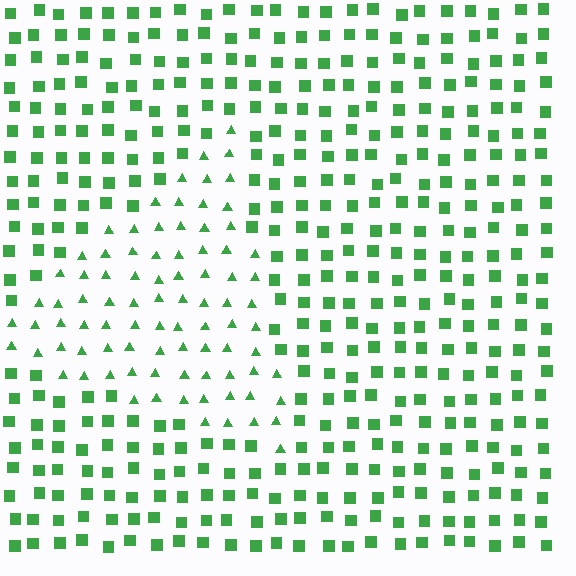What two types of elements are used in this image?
The image uses triangles inside the triangle region and squares outside it.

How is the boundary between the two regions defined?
The boundary is defined by a change in element shape: triangles inside vs. squares outside. All elements share the same color and spacing.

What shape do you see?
I see a triangle.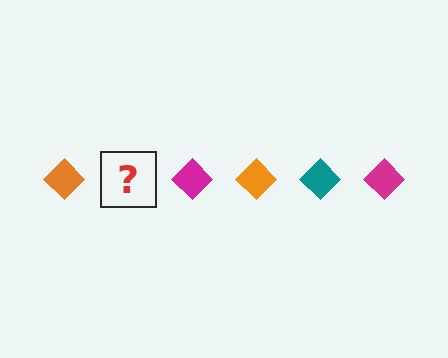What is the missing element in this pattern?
The missing element is a teal diamond.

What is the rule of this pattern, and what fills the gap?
The rule is that the pattern cycles through orange, teal, magenta diamonds. The gap should be filled with a teal diamond.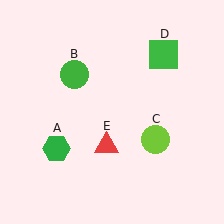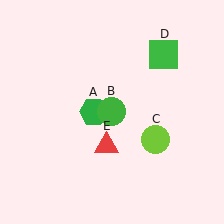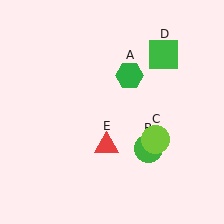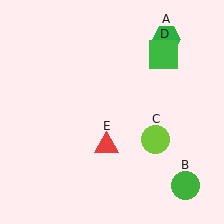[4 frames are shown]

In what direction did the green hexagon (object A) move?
The green hexagon (object A) moved up and to the right.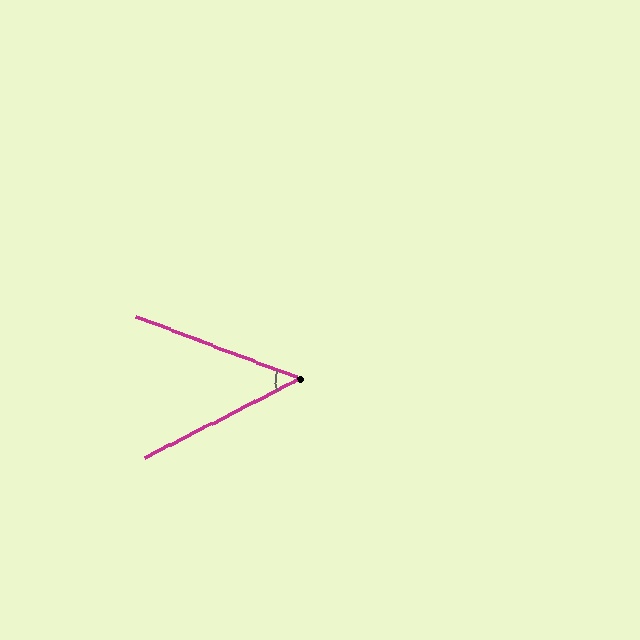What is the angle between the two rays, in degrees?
Approximately 48 degrees.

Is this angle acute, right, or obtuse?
It is acute.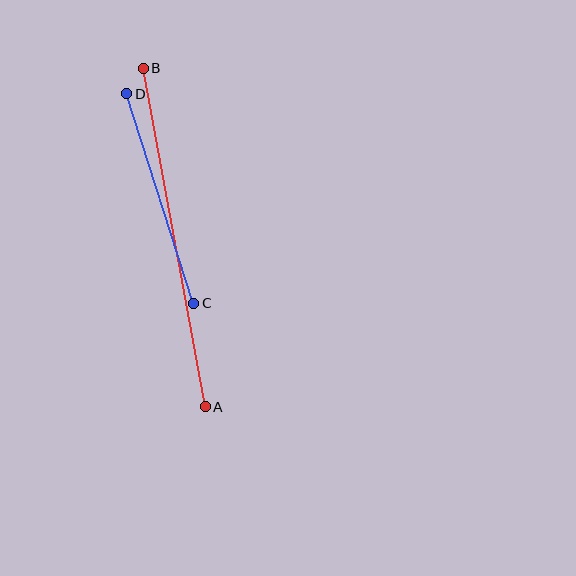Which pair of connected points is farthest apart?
Points A and B are farthest apart.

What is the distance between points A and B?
The distance is approximately 344 pixels.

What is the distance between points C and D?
The distance is approximately 220 pixels.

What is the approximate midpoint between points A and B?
The midpoint is at approximately (174, 238) pixels.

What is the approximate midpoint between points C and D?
The midpoint is at approximately (160, 199) pixels.